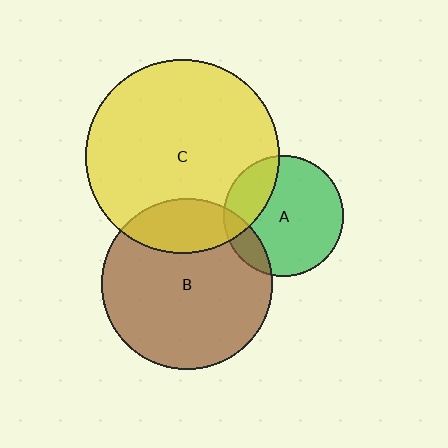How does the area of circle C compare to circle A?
Approximately 2.6 times.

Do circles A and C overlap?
Yes.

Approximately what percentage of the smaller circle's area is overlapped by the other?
Approximately 25%.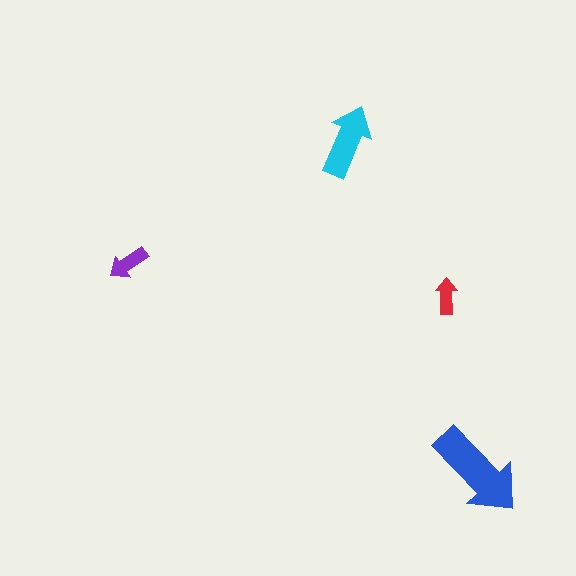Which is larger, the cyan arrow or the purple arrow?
The cyan one.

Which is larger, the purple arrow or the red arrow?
The purple one.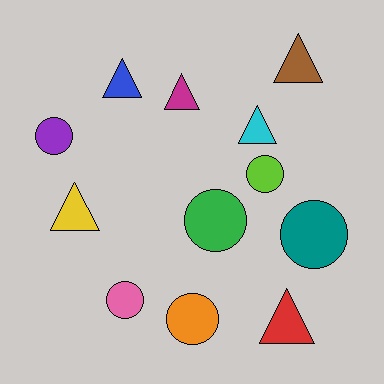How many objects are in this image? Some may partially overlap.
There are 12 objects.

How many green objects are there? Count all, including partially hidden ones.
There is 1 green object.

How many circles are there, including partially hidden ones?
There are 6 circles.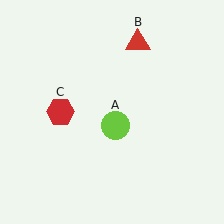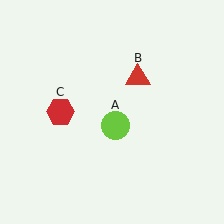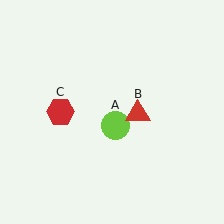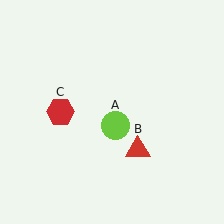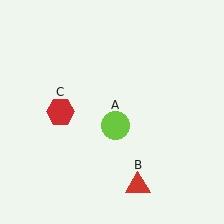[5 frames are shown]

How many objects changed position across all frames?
1 object changed position: red triangle (object B).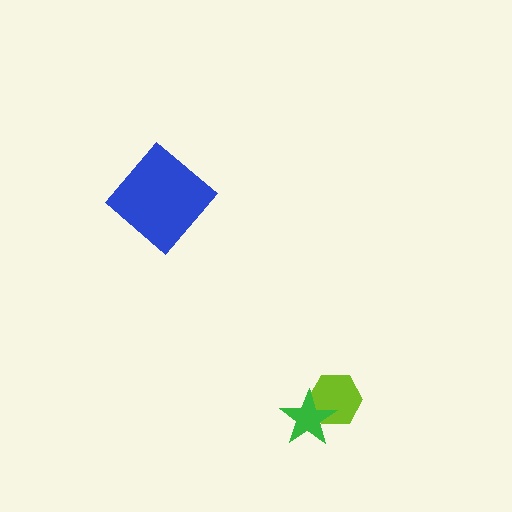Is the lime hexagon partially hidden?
Yes, it is partially covered by another shape.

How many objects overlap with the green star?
1 object overlaps with the green star.